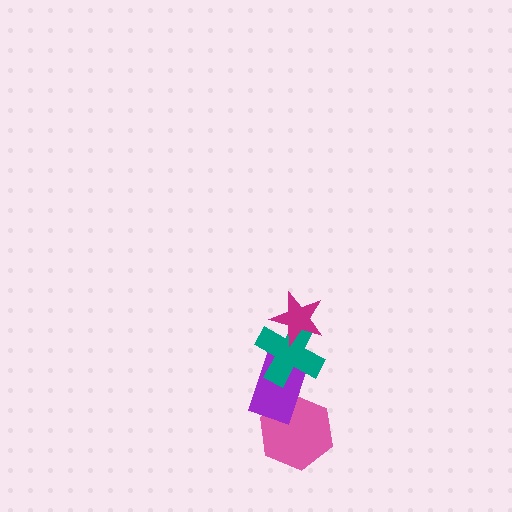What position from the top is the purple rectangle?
The purple rectangle is 3rd from the top.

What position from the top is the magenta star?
The magenta star is 1st from the top.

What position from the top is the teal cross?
The teal cross is 2nd from the top.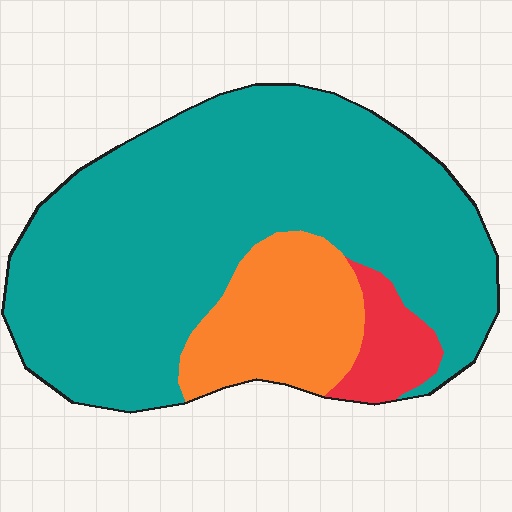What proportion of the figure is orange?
Orange covers 18% of the figure.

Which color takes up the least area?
Red, at roughly 5%.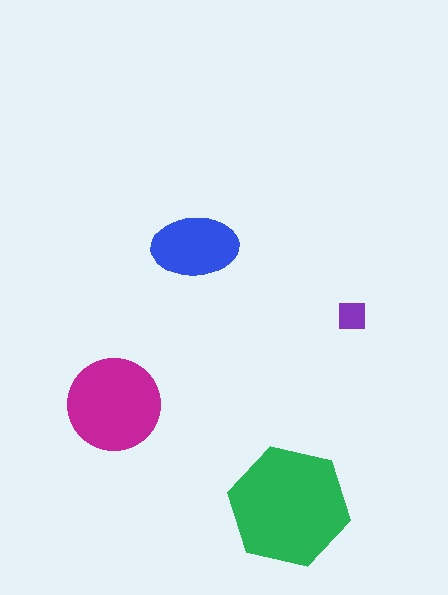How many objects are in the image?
There are 4 objects in the image.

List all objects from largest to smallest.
The green hexagon, the magenta circle, the blue ellipse, the purple square.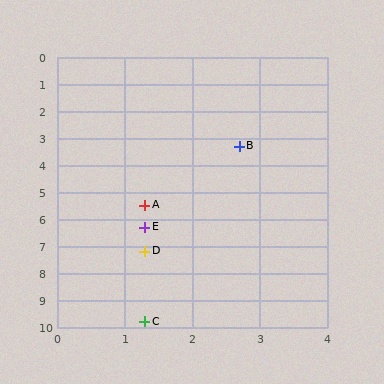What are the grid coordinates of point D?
Point D is at approximately (1.3, 7.2).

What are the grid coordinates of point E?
Point E is at approximately (1.3, 6.3).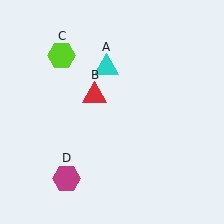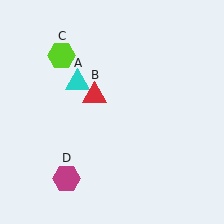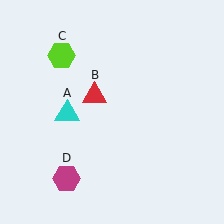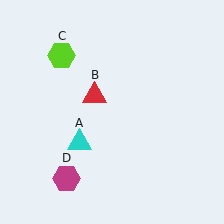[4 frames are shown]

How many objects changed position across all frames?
1 object changed position: cyan triangle (object A).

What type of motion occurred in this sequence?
The cyan triangle (object A) rotated counterclockwise around the center of the scene.